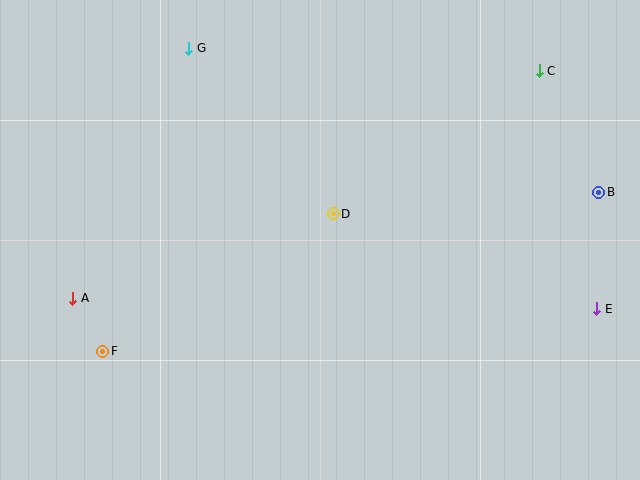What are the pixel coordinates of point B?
Point B is at (599, 192).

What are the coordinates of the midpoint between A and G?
The midpoint between A and G is at (131, 173).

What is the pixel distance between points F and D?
The distance between F and D is 268 pixels.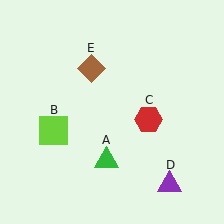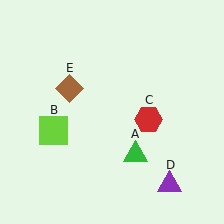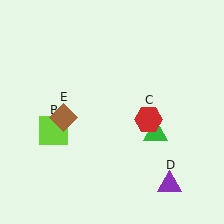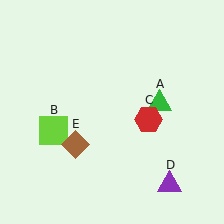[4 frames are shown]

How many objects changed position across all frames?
2 objects changed position: green triangle (object A), brown diamond (object E).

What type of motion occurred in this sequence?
The green triangle (object A), brown diamond (object E) rotated counterclockwise around the center of the scene.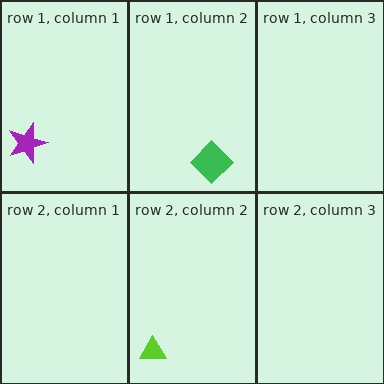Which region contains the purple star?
The row 1, column 1 region.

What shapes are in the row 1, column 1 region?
The purple star.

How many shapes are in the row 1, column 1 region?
1.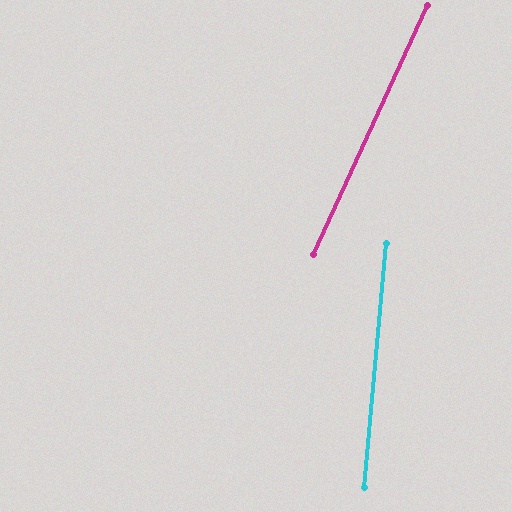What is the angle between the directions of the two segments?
Approximately 19 degrees.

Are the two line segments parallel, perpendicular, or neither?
Neither parallel nor perpendicular — they differ by about 19°.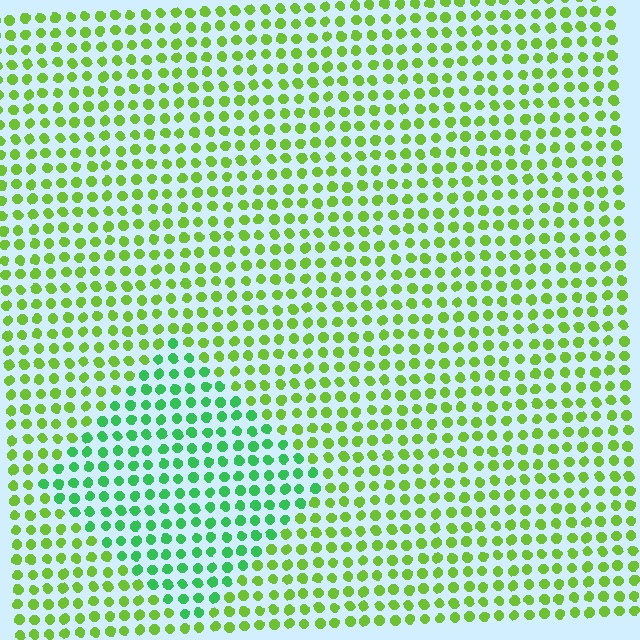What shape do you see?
I see a diamond.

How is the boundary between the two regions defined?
The boundary is defined purely by a slight shift in hue (about 40 degrees). Spacing, size, and orientation are identical on both sides.